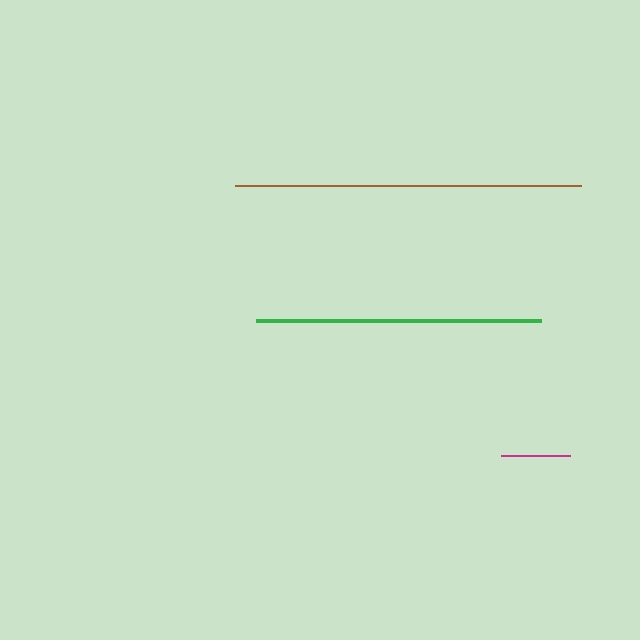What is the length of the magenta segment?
The magenta segment is approximately 69 pixels long.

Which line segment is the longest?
The brown line is the longest at approximately 347 pixels.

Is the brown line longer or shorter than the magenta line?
The brown line is longer than the magenta line.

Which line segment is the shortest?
The magenta line is the shortest at approximately 69 pixels.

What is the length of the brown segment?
The brown segment is approximately 347 pixels long.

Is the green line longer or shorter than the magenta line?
The green line is longer than the magenta line.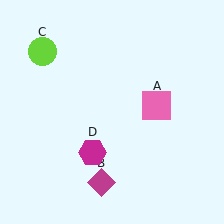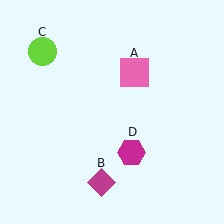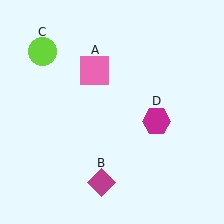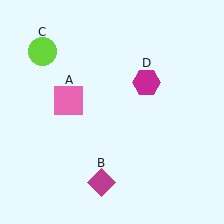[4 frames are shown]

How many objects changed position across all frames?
2 objects changed position: pink square (object A), magenta hexagon (object D).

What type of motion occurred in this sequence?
The pink square (object A), magenta hexagon (object D) rotated counterclockwise around the center of the scene.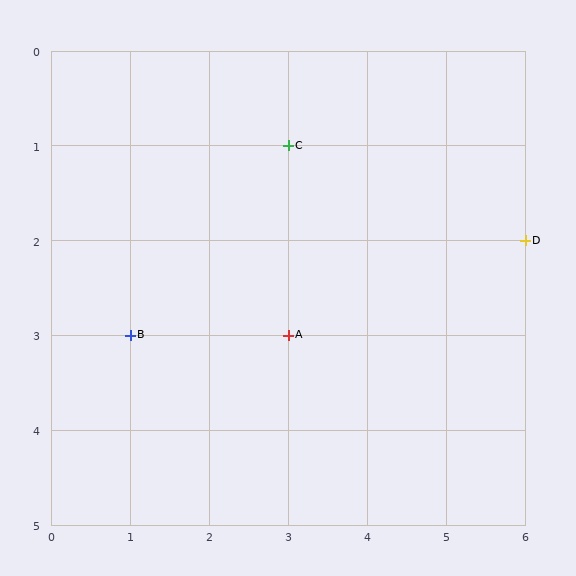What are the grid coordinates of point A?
Point A is at grid coordinates (3, 3).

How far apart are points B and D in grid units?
Points B and D are 5 columns and 1 row apart (about 5.1 grid units diagonally).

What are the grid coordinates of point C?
Point C is at grid coordinates (3, 1).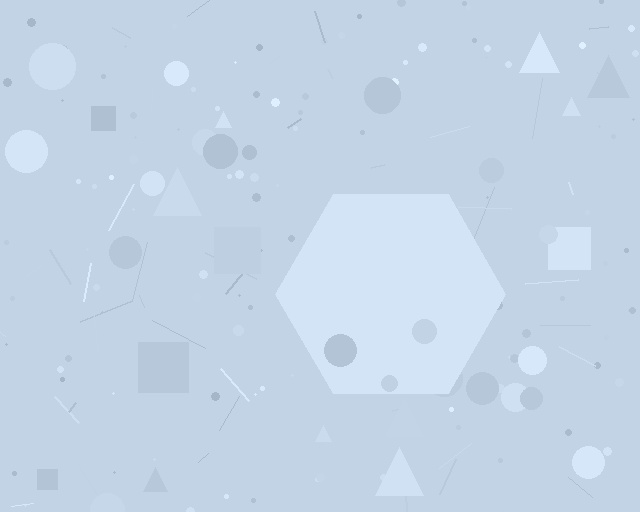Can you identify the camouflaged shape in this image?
The camouflaged shape is a hexagon.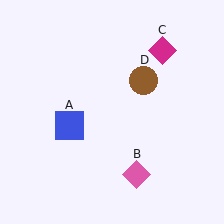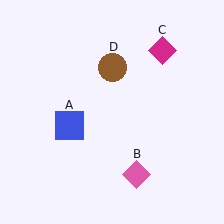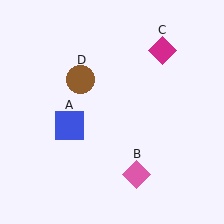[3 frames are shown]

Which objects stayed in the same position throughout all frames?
Blue square (object A) and pink diamond (object B) and magenta diamond (object C) remained stationary.